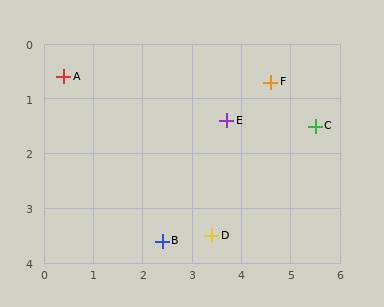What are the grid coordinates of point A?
Point A is at approximately (0.4, 0.6).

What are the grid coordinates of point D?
Point D is at approximately (3.4, 3.5).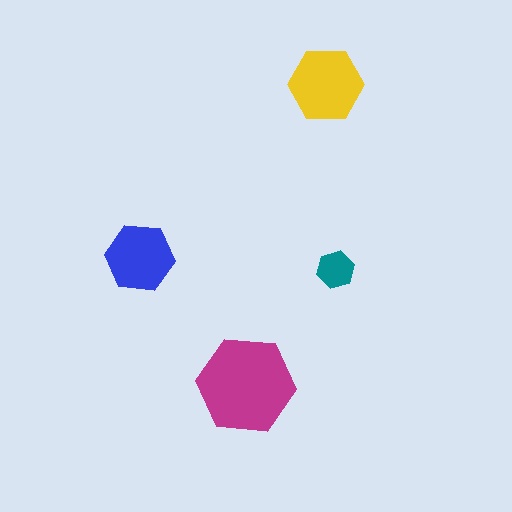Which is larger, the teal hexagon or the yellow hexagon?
The yellow one.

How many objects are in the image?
There are 4 objects in the image.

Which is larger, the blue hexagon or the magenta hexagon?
The magenta one.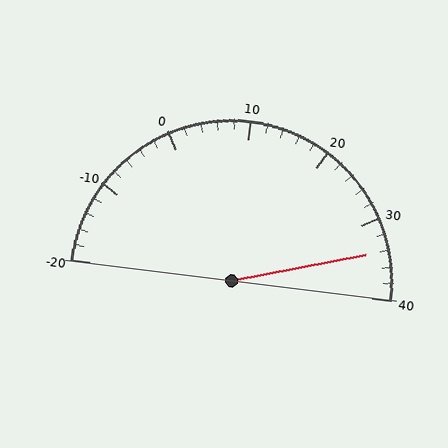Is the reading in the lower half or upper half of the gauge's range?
The reading is in the upper half of the range (-20 to 40).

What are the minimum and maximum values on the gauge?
The gauge ranges from -20 to 40.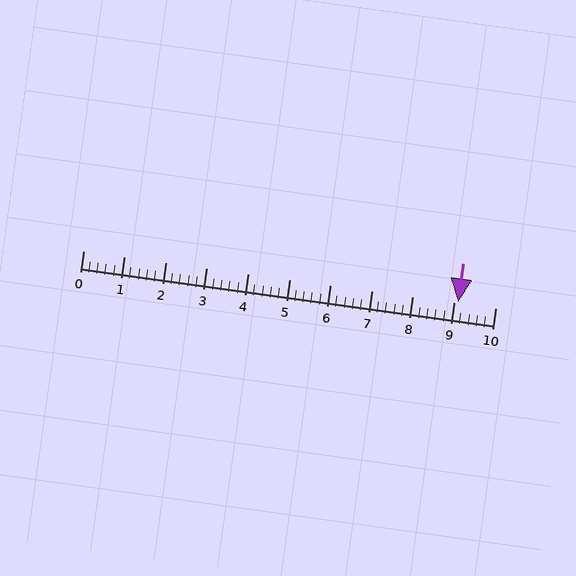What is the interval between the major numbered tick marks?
The major tick marks are spaced 1 units apart.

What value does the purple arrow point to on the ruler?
The purple arrow points to approximately 9.1.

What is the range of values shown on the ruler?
The ruler shows values from 0 to 10.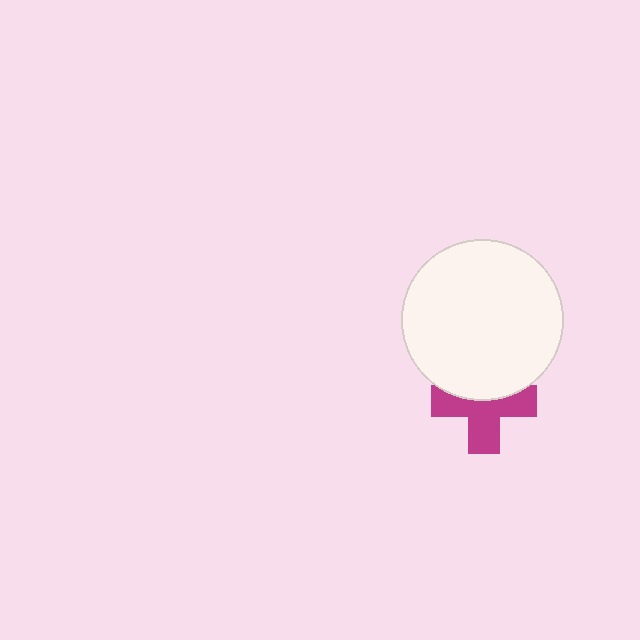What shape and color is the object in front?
The object in front is a white circle.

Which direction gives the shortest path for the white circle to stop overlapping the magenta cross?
Moving up gives the shortest separation.